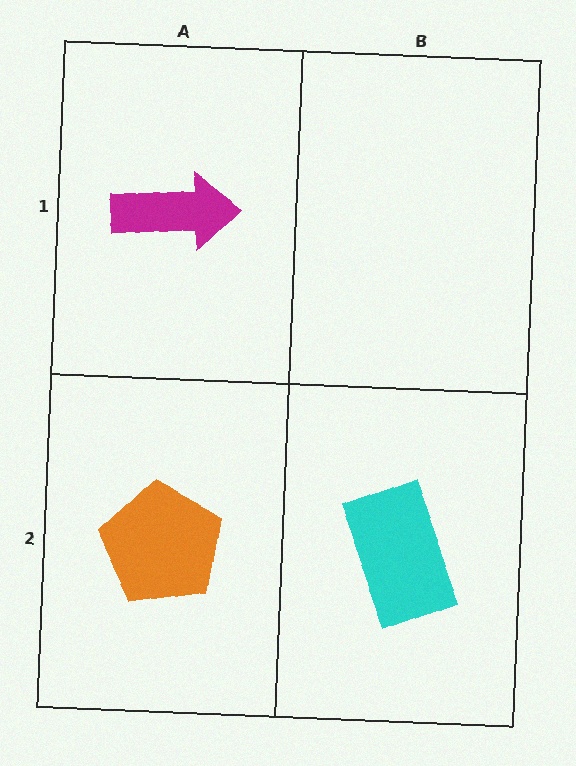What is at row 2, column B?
A cyan rectangle.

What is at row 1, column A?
A magenta arrow.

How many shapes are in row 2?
2 shapes.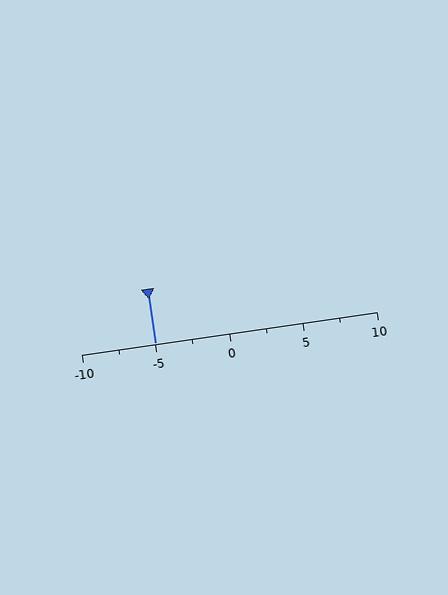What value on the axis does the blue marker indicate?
The marker indicates approximately -5.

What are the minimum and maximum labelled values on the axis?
The axis runs from -10 to 10.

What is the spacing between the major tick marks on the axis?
The major ticks are spaced 5 apart.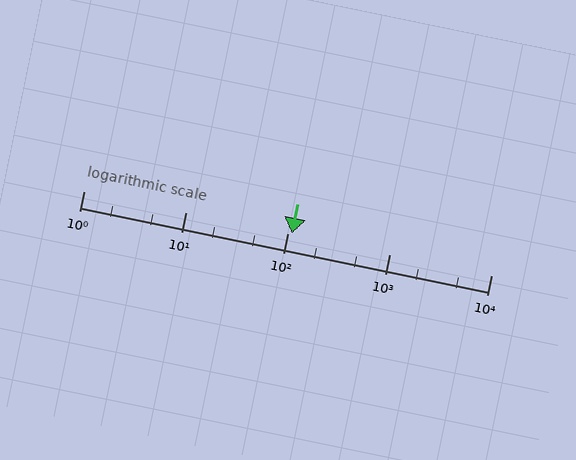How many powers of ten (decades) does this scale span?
The scale spans 4 decades, from 1 to 10000.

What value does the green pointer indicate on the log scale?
The pointer indicates approximately 110.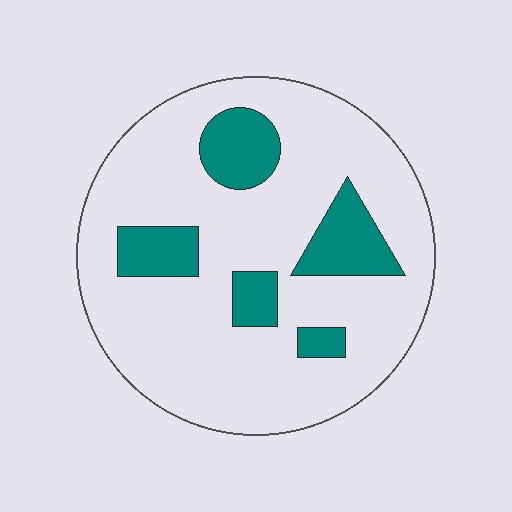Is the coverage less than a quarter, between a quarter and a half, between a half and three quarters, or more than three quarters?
Less than a quarter.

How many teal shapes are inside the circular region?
5.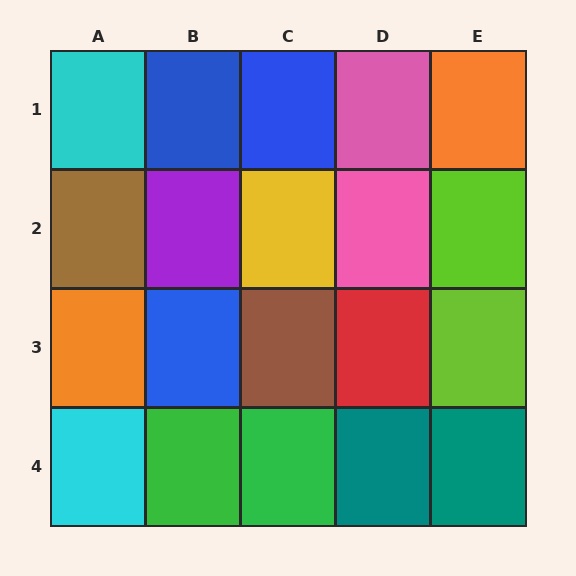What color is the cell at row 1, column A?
Cyan.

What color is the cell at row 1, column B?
Blue.